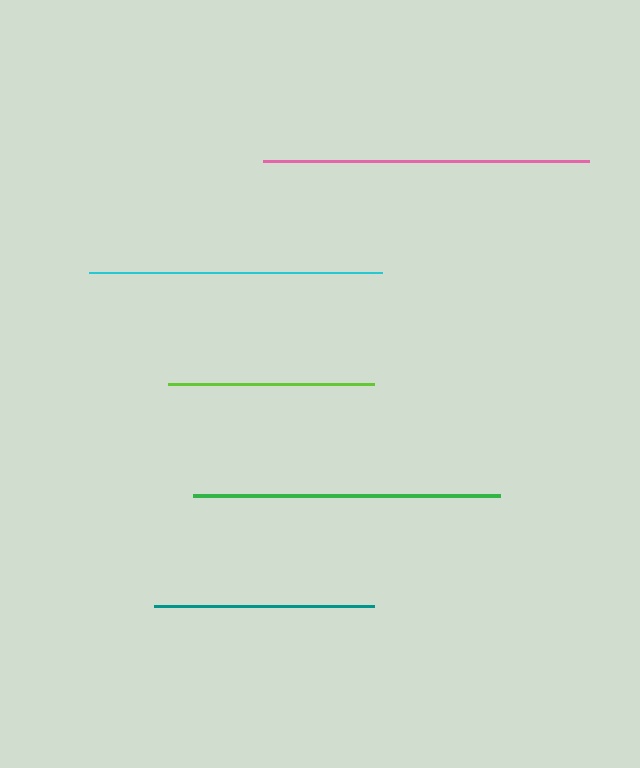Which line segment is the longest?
The pink line is the longest at approximately 326 pixels.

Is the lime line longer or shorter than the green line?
The green line is longer than the lime line.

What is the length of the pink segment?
The pink segment is approximately 326 pixels long.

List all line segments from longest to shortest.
From longest to shortest: pink, green, cyan, teal, lime.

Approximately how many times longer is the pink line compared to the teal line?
The pink line is approximately 1.5 times the length of the teal line.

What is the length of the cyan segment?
The cyan segment is approximately 293 pixels long.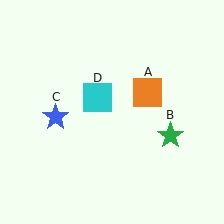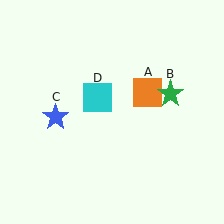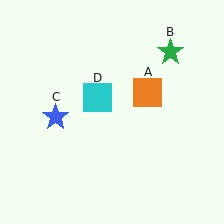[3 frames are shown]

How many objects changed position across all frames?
1 object changed position: green star (object B).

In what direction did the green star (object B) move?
The green star (object B) moved up.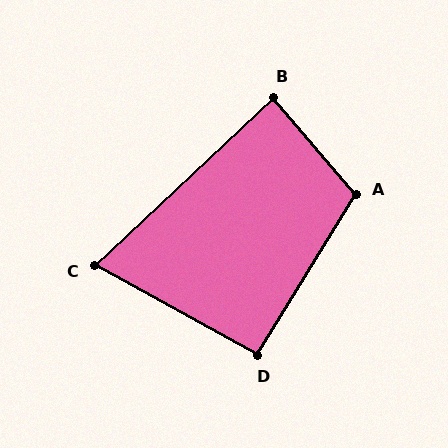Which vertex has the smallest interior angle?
C, at approximately 72 degrees.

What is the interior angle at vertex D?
Approximately 93 degrees (approximately right).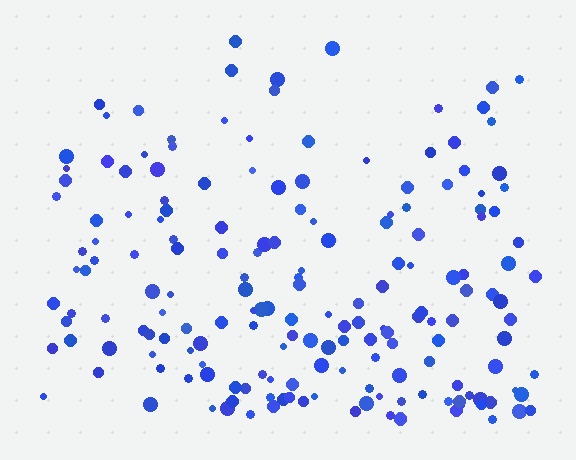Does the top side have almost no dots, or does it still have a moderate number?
Still a moderate number, just noticeably fewer than the bottom.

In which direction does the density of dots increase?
From top to bottom, with the bottom side densest.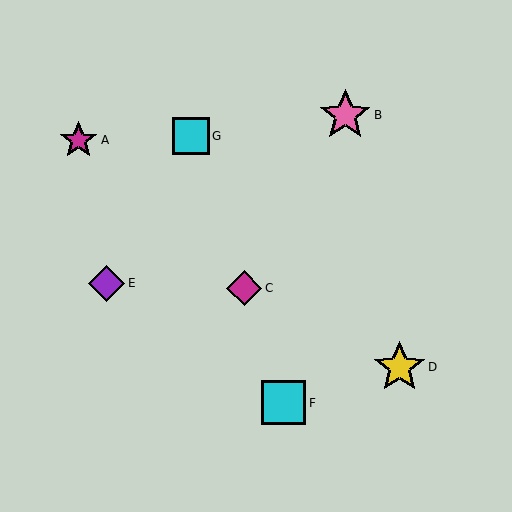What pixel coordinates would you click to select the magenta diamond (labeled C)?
Click at (244, 288) to select the magenta diamond C.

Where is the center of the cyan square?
The center of the cyan square is at (191, 136).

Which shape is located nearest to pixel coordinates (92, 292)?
The purple diamond (labeled E) at (107, 283) is nearest to that location.